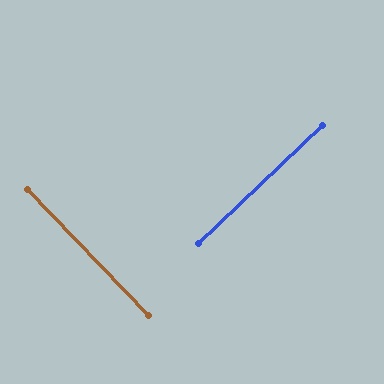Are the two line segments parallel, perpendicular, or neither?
Perpendicular — they meet at approximately 90°.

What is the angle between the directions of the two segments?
Approximately 90 degrees.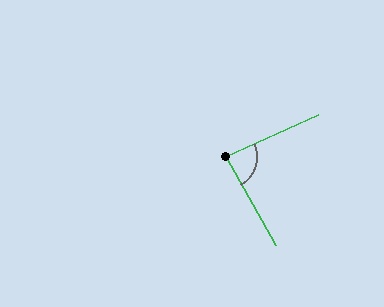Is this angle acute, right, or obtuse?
It is acute.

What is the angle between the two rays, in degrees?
Approximately 85 degrees.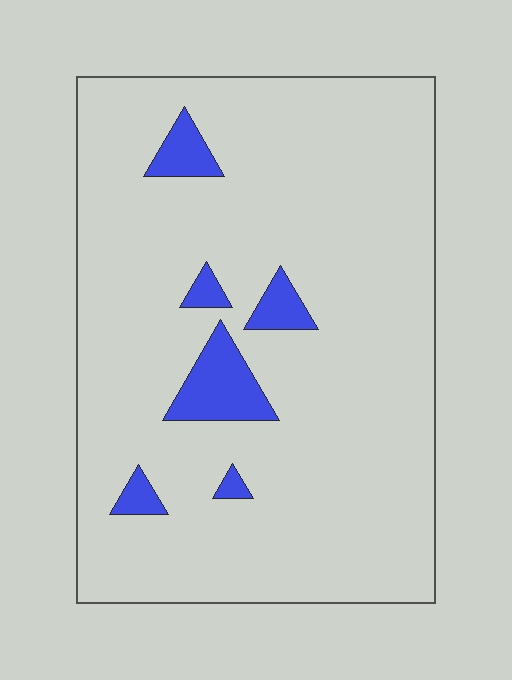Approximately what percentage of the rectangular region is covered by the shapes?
Approximately 10%.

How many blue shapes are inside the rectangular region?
6.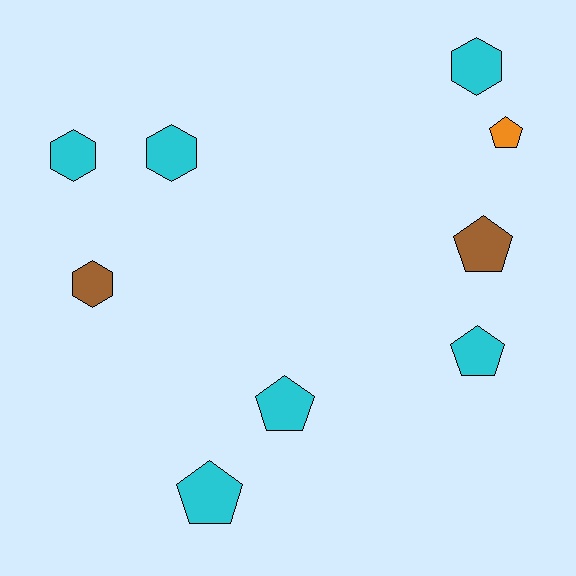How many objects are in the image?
There are 9 objects.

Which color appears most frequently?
Cyan, with 6 objects.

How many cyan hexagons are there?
There are 3 cyan hexagons.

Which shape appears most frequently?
Pentagon, with 5 objects.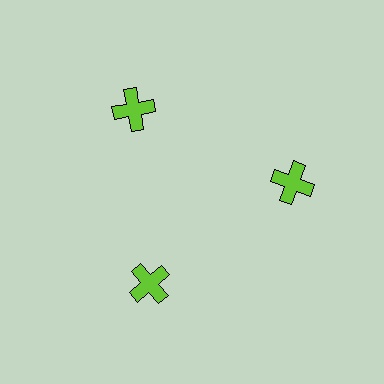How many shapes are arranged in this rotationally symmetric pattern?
There are 3 shapes, arranged in 3 groups of 1.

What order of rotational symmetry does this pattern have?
This pattern has 3-fold rotational symmetry.